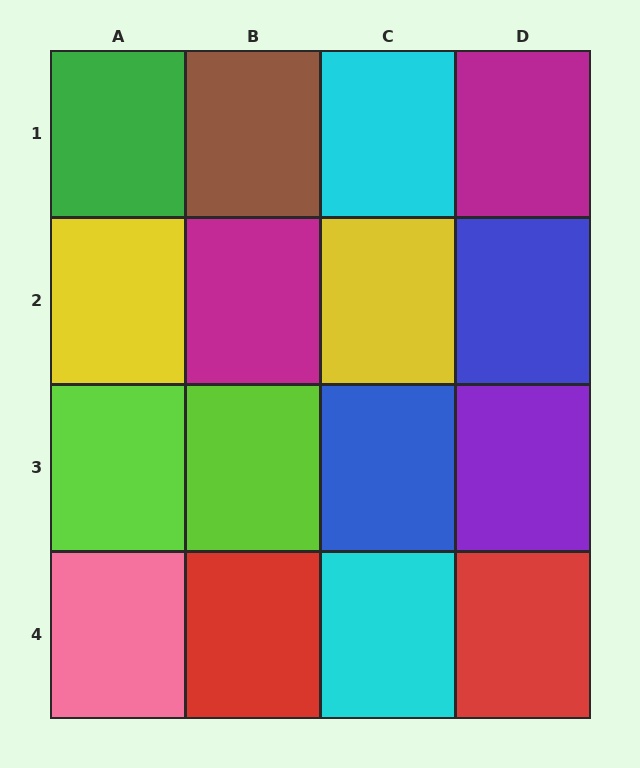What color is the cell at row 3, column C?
Blue.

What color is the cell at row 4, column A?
Pink.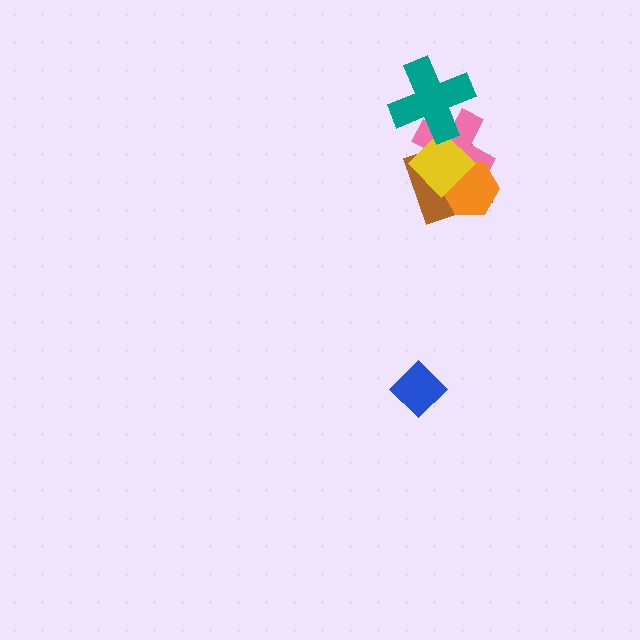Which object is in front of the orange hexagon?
The yellow diamond is in front of the orange hexagon.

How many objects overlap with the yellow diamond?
4 objects overlap with the yellow diamond.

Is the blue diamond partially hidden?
No, no other shape covers it.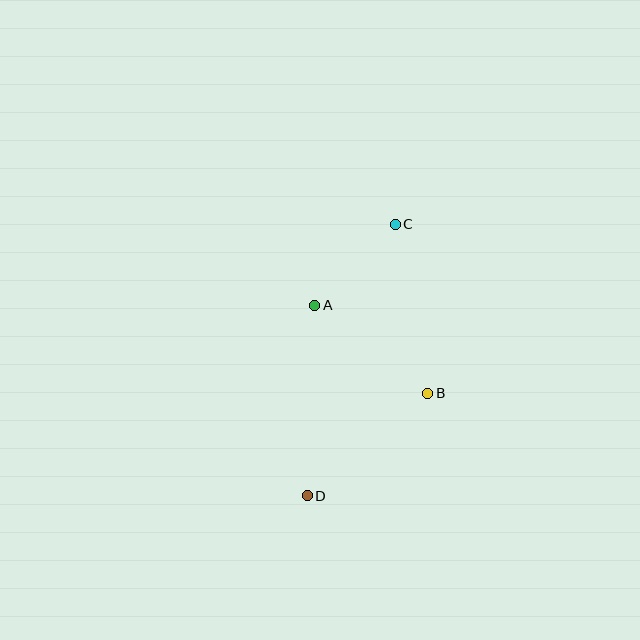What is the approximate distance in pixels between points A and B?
The distance between A and B is approximately 143 pixels.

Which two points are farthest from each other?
Points C and D are farthest from each other.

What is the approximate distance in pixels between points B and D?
The distance between B and D is approximately 158 pixels.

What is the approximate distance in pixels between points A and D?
The distance between A and D is approximately 191 pixels.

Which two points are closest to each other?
Points A and C are closest to each other.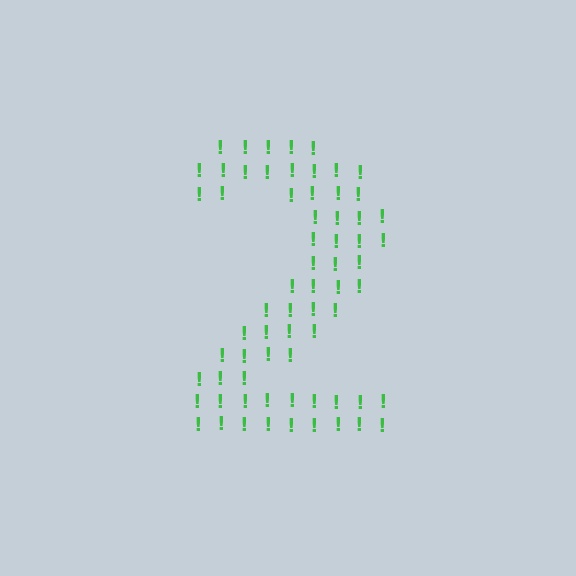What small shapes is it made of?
It is made of small exclamation marks.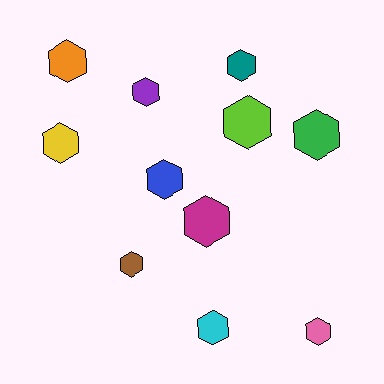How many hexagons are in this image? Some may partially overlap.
There are 11 hexagons.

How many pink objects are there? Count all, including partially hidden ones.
There is 1 pink object.